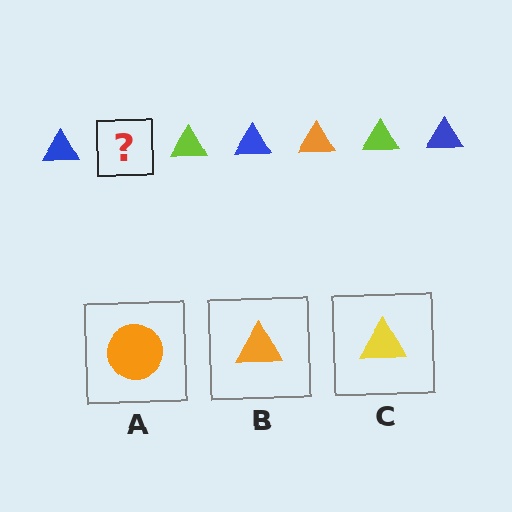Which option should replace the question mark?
Option B.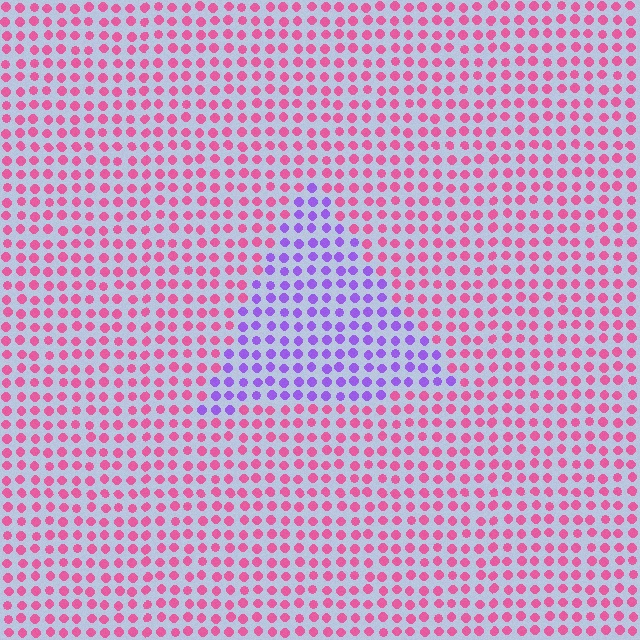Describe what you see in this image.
The image is filled with small pink elements in a uniform arrangement. A triangle-shaped region is visible where the elements are tinted to a slightly different hue, forming a subtle color boundary.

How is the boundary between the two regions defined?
The boundary is defined purely by a slight shift in hue (about 63 degrees). Spacing, size, and orientation are identical on both sides.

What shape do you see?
I see a triangle.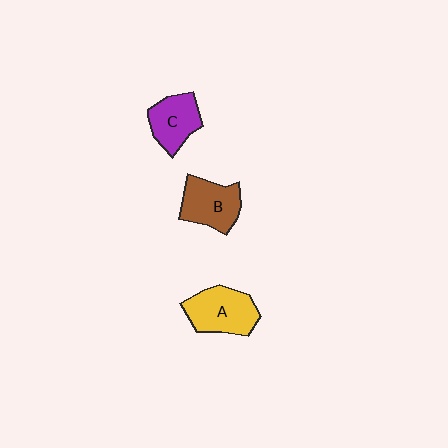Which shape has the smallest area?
Shape C (purple).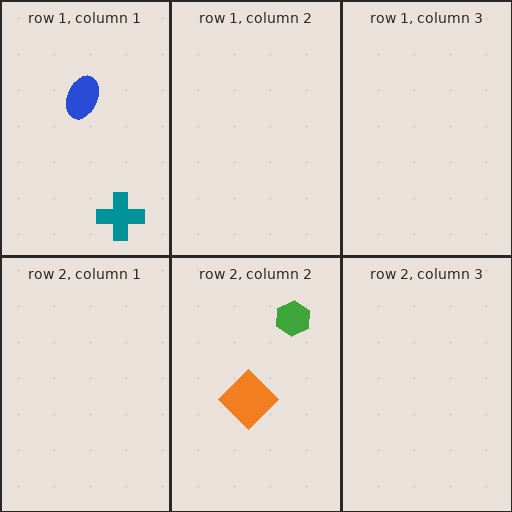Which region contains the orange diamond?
The row 2, column 2 region.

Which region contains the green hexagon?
The row 2, column 2 region.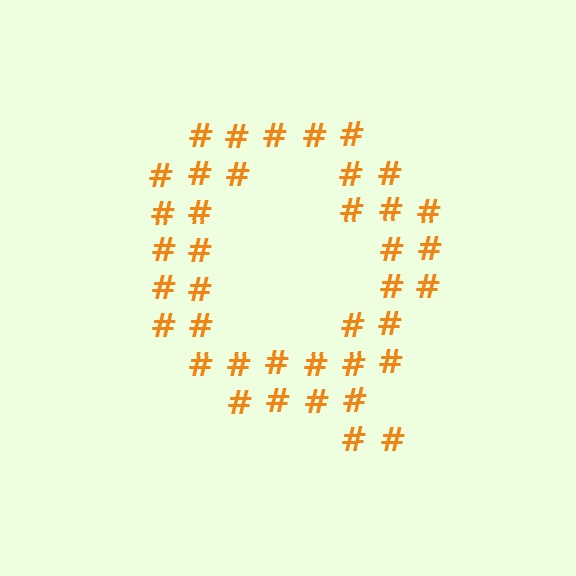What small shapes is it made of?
It is made of small hash symbols.